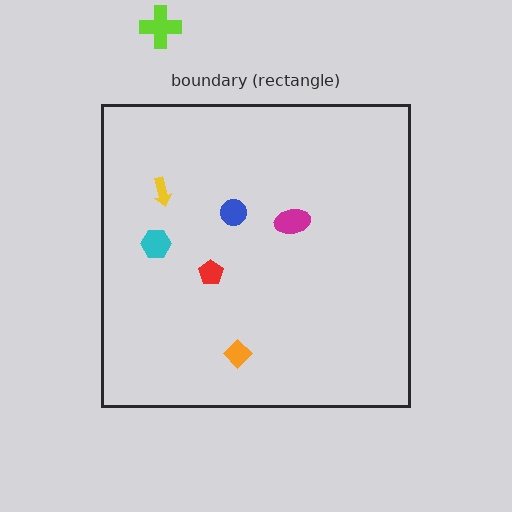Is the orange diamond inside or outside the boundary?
Inside.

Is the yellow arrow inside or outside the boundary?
Inside.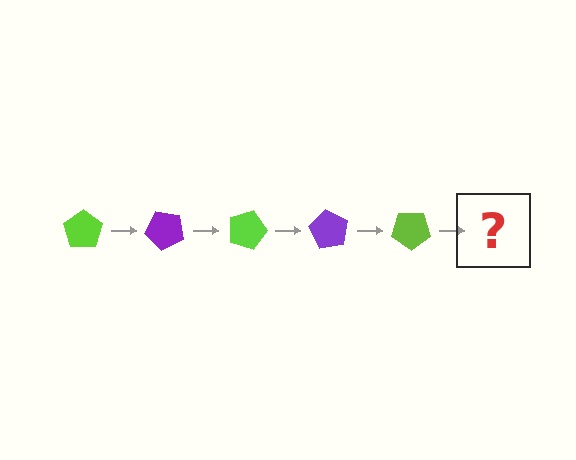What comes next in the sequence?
The next element should be a purple pentagon, rotated 225 degrees from the start.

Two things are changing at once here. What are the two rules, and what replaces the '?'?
The two rules are that it rotates 45 degrees each step and the color cycles through lime and purple. The '?' should be a purple pentagon, rotated 225 degrees from the start.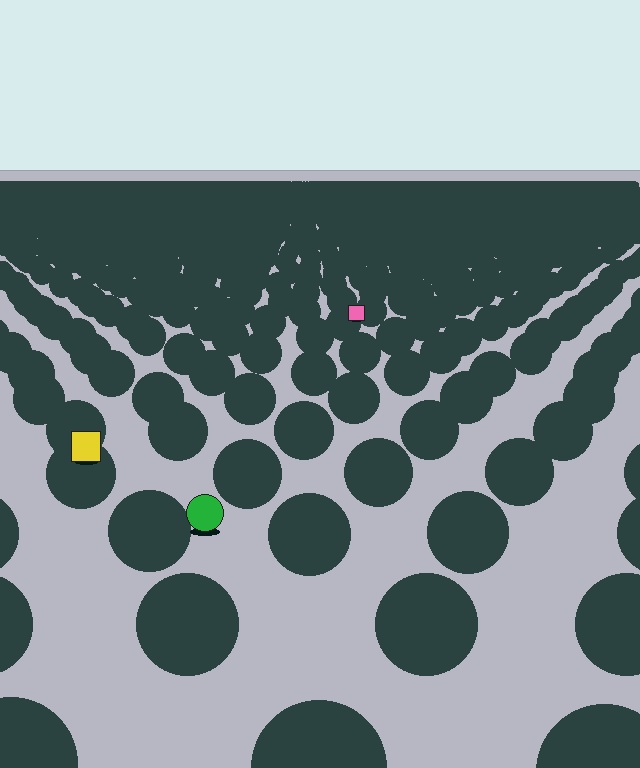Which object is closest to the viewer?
The green circle is closest. The texture marks near it are larger and more spread out.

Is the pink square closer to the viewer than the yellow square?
No. The yellow square is closer — you can tell from the texture gradient: the ground texture is coarser near it.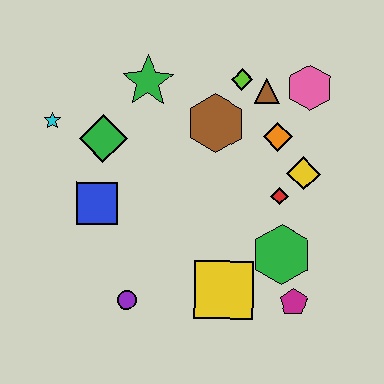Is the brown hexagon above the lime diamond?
No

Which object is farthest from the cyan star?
The magenta pentagon is farthest from the cyan star.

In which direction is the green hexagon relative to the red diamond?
The green hexagon is below the red diamond.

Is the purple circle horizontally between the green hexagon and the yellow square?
No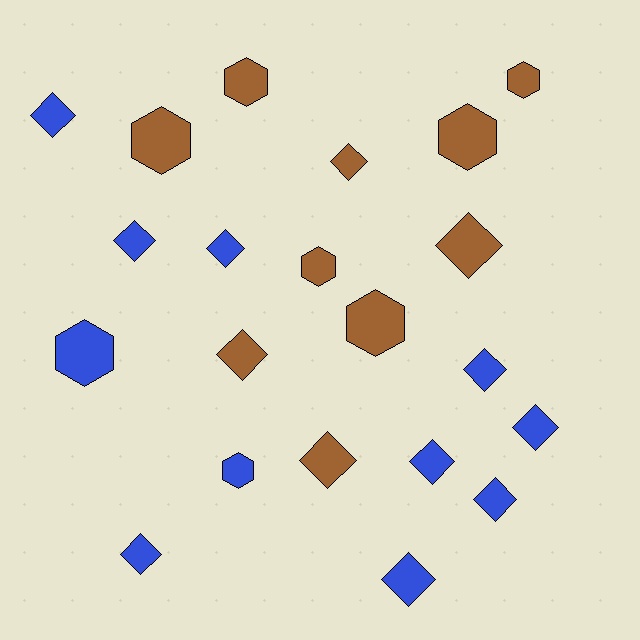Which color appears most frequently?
Blue, with 11 objects.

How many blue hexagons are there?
There are 2 blue hexagons.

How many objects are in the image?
There are 21 objects.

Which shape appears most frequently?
Diamond, with 13 objects.